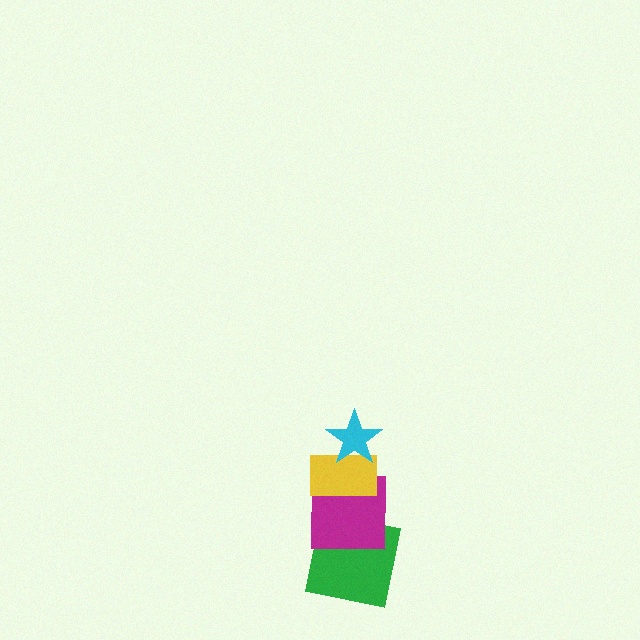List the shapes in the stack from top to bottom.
From top to bottom: the cyan star, the yellow rectangle, the magenta square, the green square.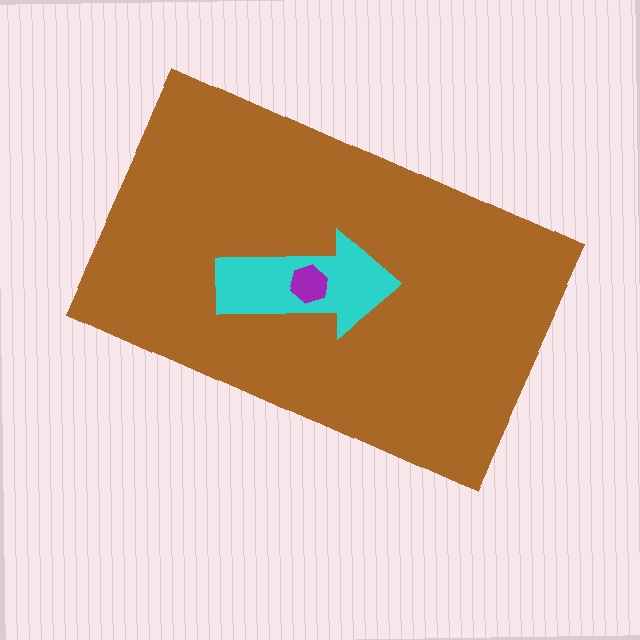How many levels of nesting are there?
3.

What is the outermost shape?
The brown rectangle.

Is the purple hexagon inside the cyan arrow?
Yes.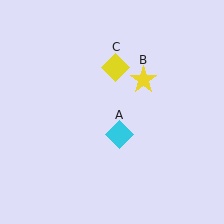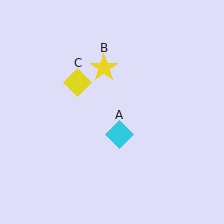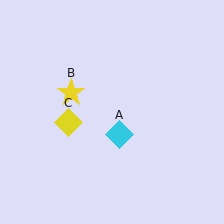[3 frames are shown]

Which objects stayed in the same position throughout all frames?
Cyan diamond (object A) remained stationary.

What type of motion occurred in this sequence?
The yellow star (object B), yellow diamond (object C) rotated counterclockwise around the center of the scene.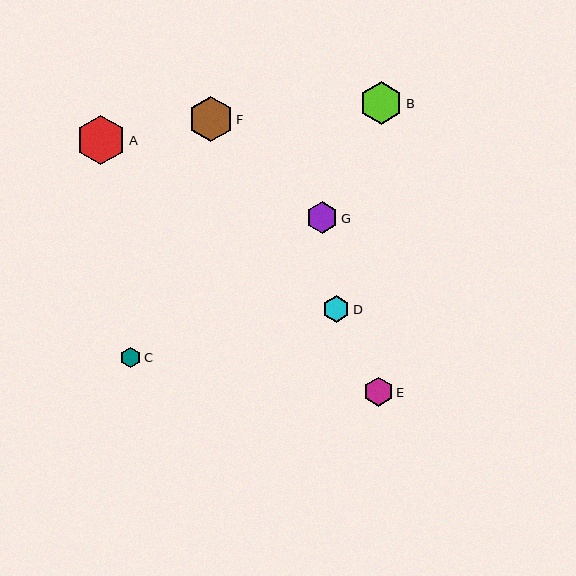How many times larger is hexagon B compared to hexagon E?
Hexagon B is approximately 1.5 times the size of hexagon E.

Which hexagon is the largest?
Hexagon A is the largest with a size of approximately 49 pixels.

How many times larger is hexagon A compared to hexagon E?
Hexagon A is approximately 1.7 times the size of hexagon E.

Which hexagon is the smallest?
Hexagon C is the smallest with a size of approximately 20 pixels.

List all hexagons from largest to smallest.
From largest to smallest: A, F, B, G, E, D, C.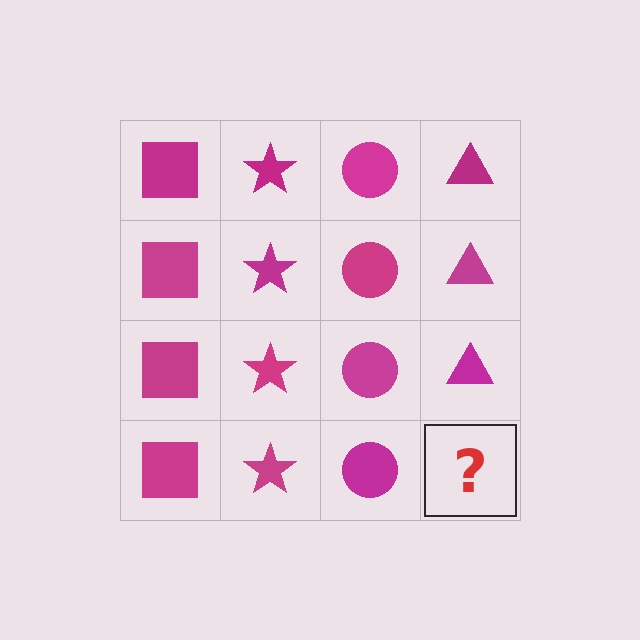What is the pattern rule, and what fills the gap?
The rule is that each column has a consistent shape. The gap should be filled with a magenta triangle.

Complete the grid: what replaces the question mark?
The question mark should be replaced with a magenta triangle.